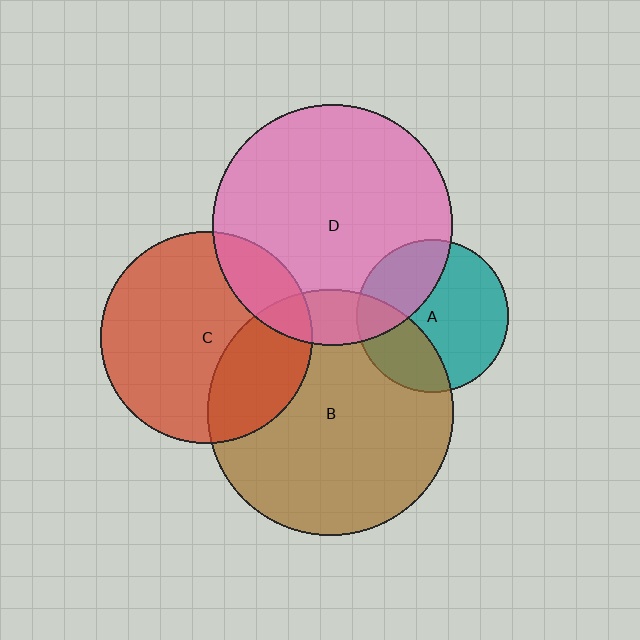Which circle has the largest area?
Circle B (brown).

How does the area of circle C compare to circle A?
Approximately 1.9 times.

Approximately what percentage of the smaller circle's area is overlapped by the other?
Approximately 15%.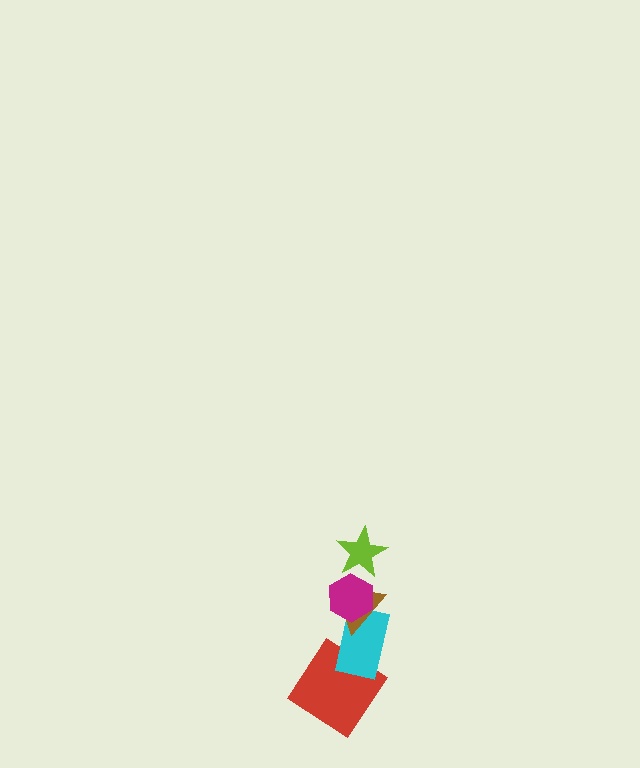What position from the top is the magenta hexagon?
The magenta hexagon is 2nd from the top.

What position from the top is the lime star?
The lime star is 1st from the top.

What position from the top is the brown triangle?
The brown triangle is 3rd from the top.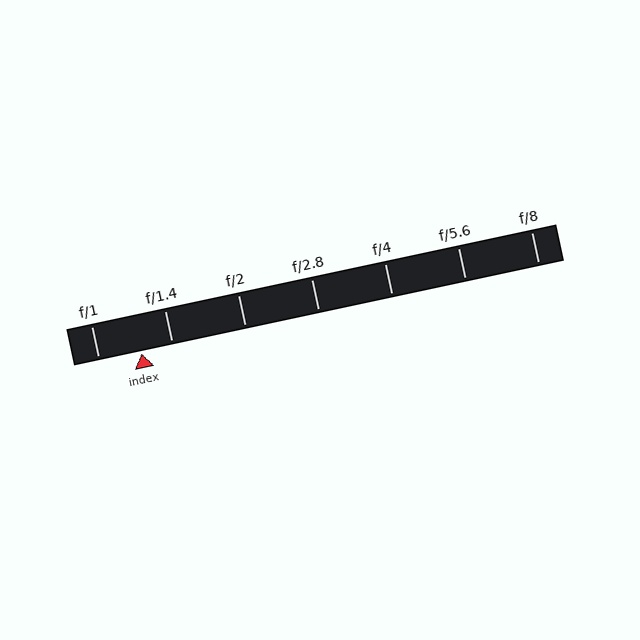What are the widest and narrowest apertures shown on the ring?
The widest aperture shown is f/1 and the narrowest is f/8.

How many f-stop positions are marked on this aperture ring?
There are 7 f-stop positions marked.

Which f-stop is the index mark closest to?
The index mark is closest to f/1.4.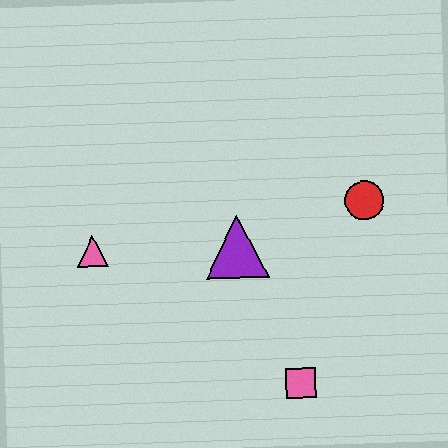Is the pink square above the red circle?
No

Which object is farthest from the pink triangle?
The red circle is farthest from the pink triangle.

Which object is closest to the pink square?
The purple triangle is closest to the pink square.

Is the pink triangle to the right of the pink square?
No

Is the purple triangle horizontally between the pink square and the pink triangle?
Yes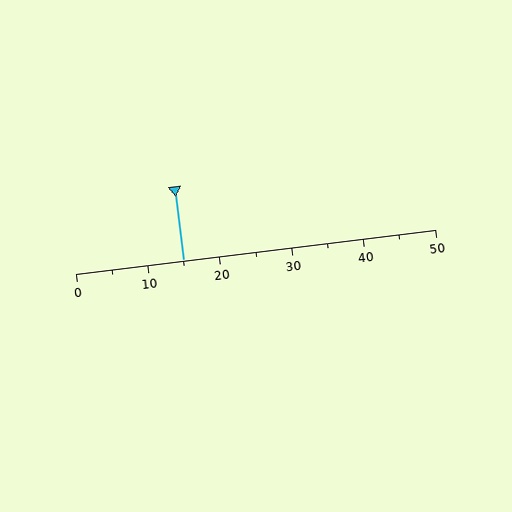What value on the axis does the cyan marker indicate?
The marker indicates approximately 15.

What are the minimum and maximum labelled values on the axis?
The axis runs from 0 to 50.